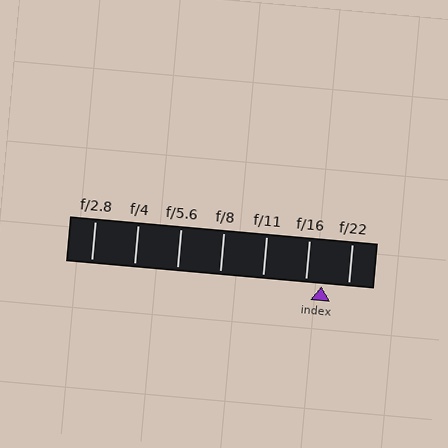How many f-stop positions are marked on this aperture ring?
There are 7 f-stop positions marked.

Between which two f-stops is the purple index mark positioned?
The index mark is between f/16 and f/22.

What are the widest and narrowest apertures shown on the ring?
The widest aperture shown is f/2.8 and the narrowest is f/22.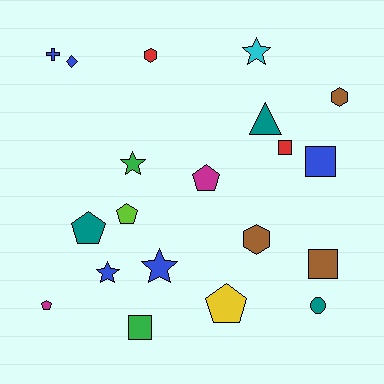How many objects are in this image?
There are 20 objects.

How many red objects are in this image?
There are 2 red objects.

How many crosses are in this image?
There is 1 cross.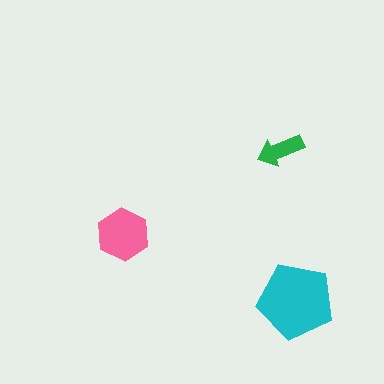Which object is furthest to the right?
The cyan pentagon is rightmost.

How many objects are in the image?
There are 3 objects in the image.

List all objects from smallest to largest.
The green arrow, the pink hexagon, the cyan pentagon.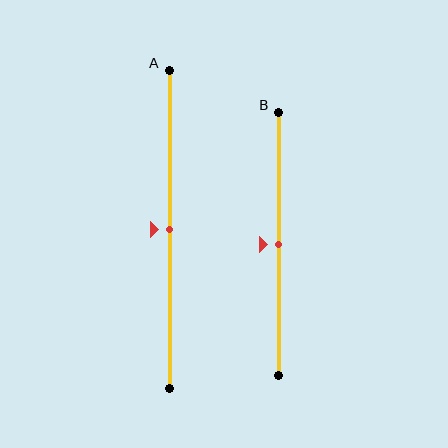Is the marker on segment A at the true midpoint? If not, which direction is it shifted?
Yes, the marker on segment A is at the true midpoint.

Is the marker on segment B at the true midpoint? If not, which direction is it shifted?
Yes, the marker on segment B is at the true midpoint.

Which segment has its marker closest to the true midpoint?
Segment A has its marker closest to the true midpoint.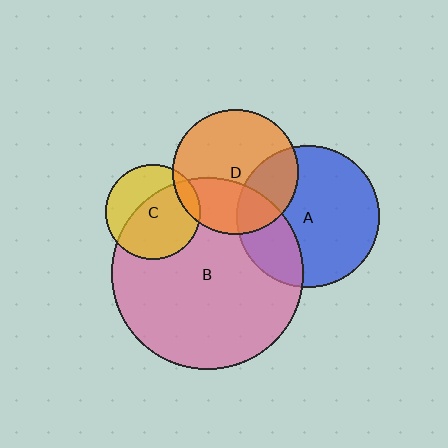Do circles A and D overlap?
Yes.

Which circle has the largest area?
Circle B (pink).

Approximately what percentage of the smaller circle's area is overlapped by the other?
Approximately 30%.